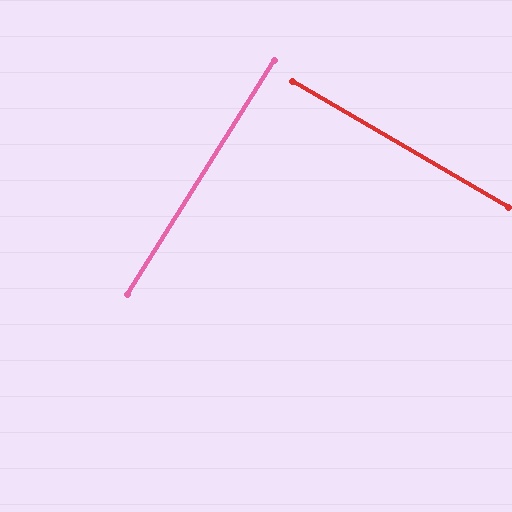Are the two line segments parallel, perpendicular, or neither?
Perpendicular — they meet at approximately 88°.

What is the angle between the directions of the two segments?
Approximately 88 degrees.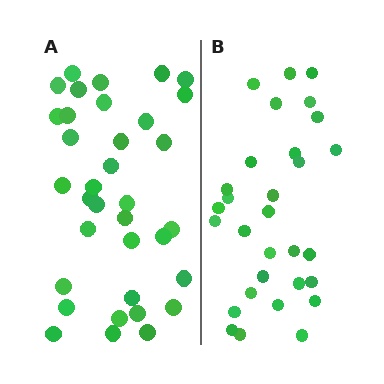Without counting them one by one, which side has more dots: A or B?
Region A (the left region) has more dots.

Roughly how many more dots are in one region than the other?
Region A has about 5 more dots than region B.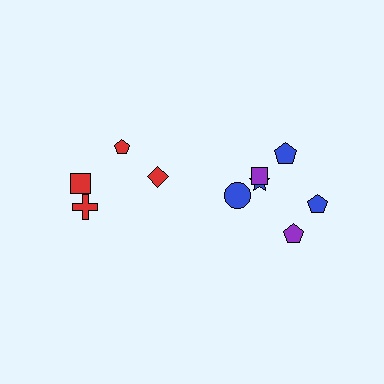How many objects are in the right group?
There are 6 objects.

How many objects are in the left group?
There are 4 objects.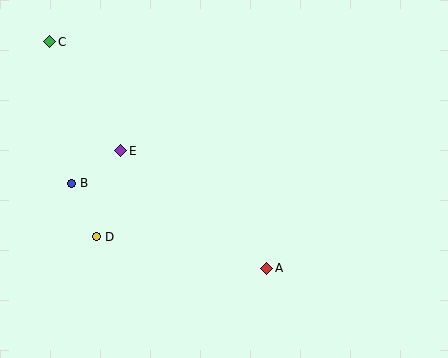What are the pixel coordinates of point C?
Point C is at (50, 42).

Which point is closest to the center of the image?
Point A at (267, 268) is closest to the center.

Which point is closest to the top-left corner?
Point C is closest to the top-left corner.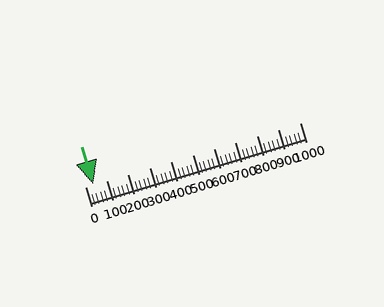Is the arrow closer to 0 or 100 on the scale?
The arrow is closer to 0.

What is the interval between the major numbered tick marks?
The major tick marks are spaced 100 units apart.